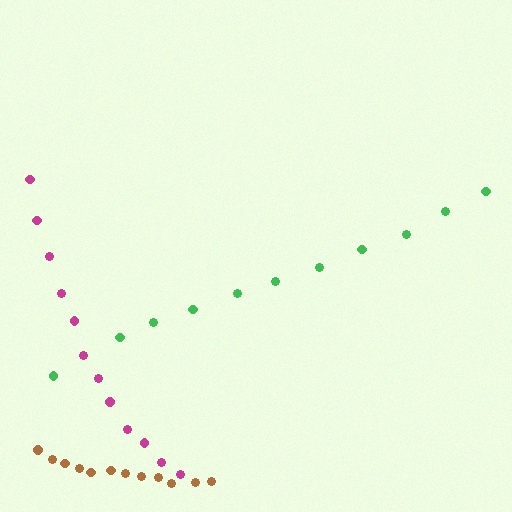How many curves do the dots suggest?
There are 3 distinct paths.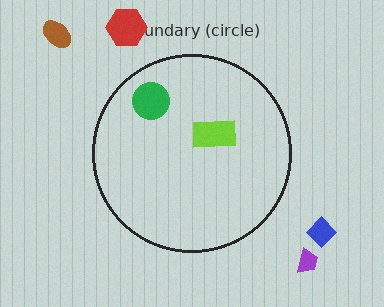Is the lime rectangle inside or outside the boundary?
Inside.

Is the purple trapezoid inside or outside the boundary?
Outside.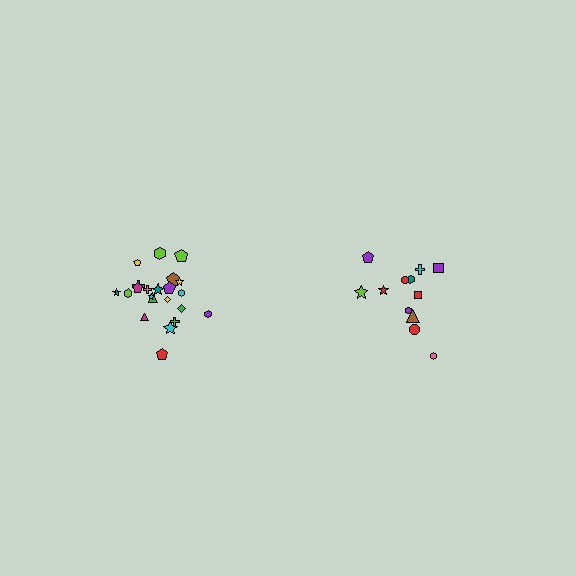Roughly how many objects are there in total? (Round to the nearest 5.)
Roughly 35 objects in total.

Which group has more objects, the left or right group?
The left group.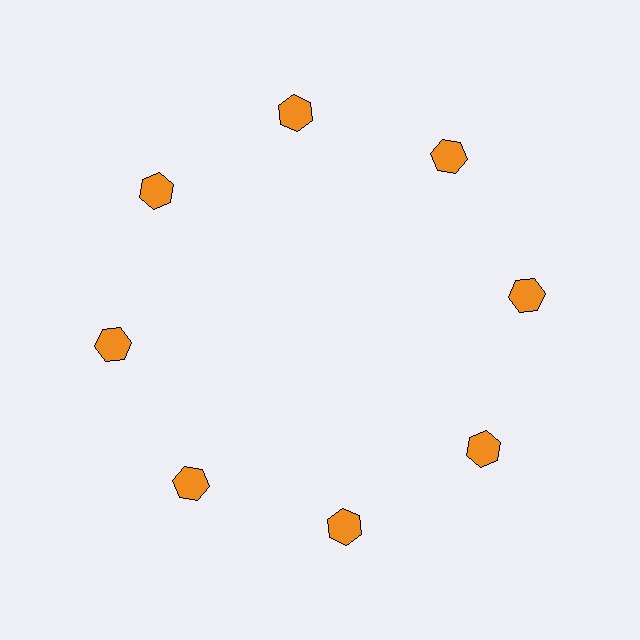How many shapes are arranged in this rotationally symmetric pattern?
There are 8 shapes, arranged in 8 groups of 1.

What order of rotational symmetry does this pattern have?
This pattern has 8-fold rotational symmetry.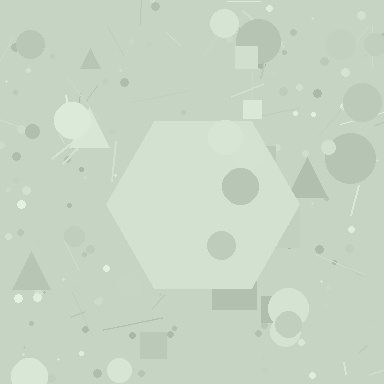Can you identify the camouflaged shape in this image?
The camouflaged shape is a hexagon.